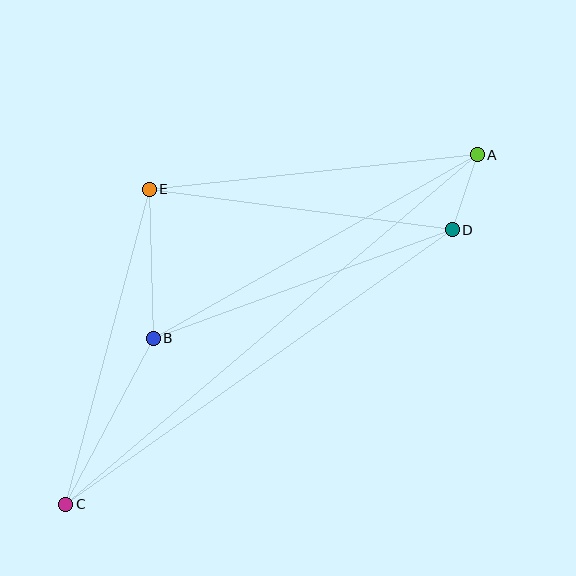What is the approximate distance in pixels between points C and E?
The distance between C and E is approximately 326 pixels.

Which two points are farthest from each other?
Points A and C are farthest from each other.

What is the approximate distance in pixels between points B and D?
The distance between B and D is approximately 318 pixels.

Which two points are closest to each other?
Points A and D are closest to each other.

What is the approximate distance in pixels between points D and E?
The distance between D and E is approximately 305 pixels.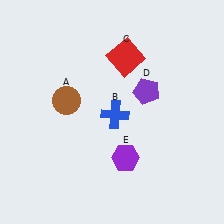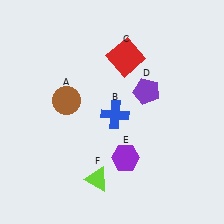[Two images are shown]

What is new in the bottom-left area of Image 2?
A lime triangle (F) was added in the bottom-left area of Image 2.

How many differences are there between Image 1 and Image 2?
There is 1 difference between the two images.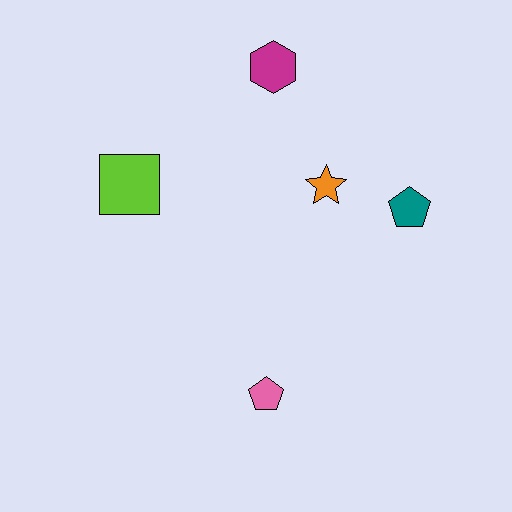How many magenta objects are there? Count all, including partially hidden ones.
There is 1 magenta object.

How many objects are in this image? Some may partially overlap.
There are 5 objects.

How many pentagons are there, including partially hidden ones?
There are 2 pentagons.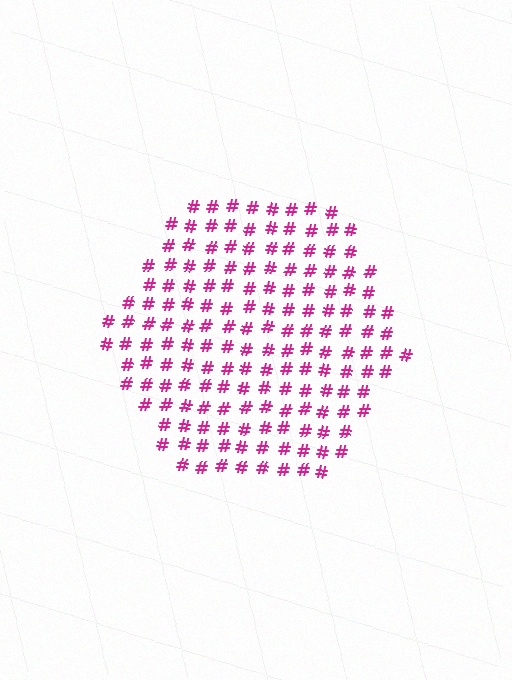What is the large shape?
The large shape is a hexagon.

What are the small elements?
The small elements are hash symbols.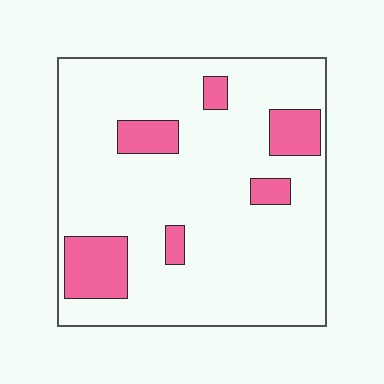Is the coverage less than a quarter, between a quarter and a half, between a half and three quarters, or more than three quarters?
Less than a quarter.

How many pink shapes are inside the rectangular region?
6.